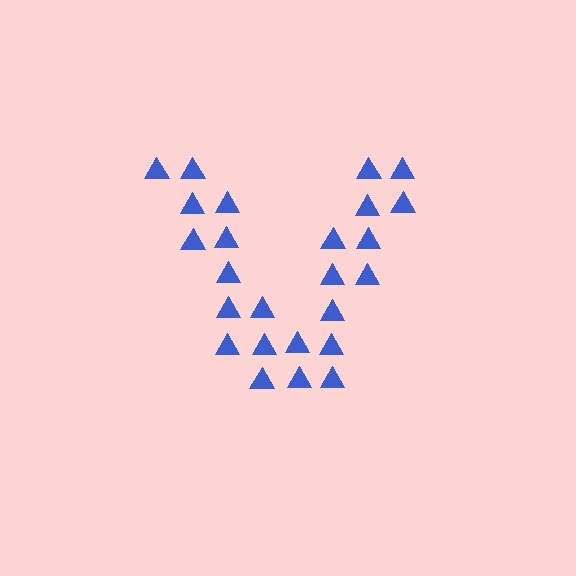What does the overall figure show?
The overall figure shows the letter V.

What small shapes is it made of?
It is made of small triangles.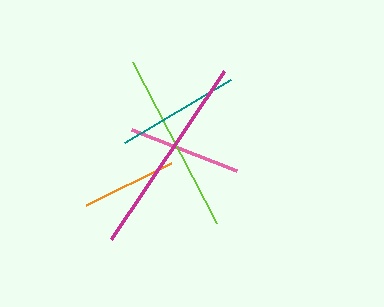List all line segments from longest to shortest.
From longest to shortest: magenta, lime, teal, pink, orange.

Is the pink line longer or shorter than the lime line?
The lime line is longer than the pink line.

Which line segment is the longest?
The magenta line is the longest at approximately 203 pixels.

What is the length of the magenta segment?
The magenta segment is approximately 203 pixels long.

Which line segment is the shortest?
The orange line is the shortest at approximately 96 pixels.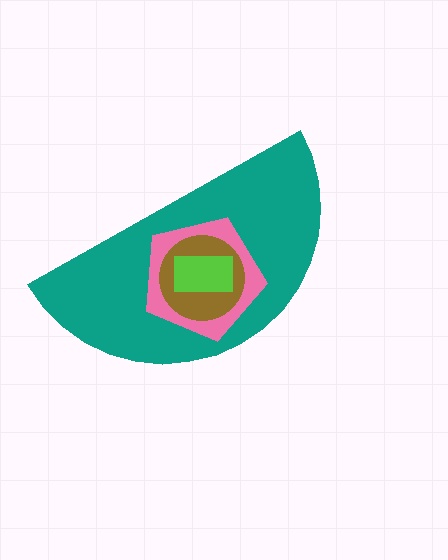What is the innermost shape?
The lime rectangle.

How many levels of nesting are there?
4.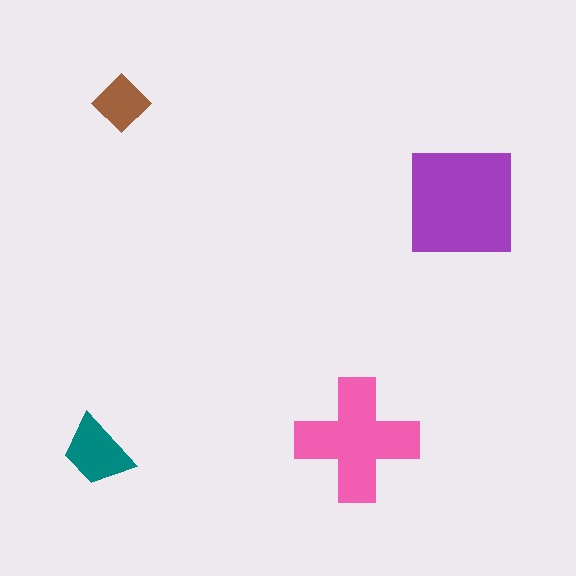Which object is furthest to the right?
The purple square is rightmost.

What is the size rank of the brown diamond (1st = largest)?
4th.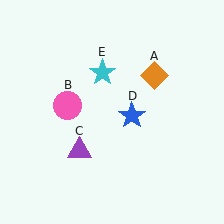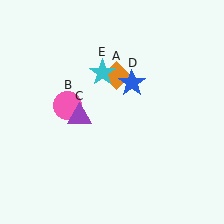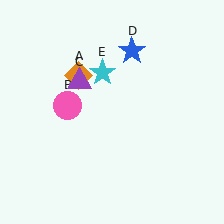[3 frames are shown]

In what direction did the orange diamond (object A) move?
The orange diamond (object A) moved left.